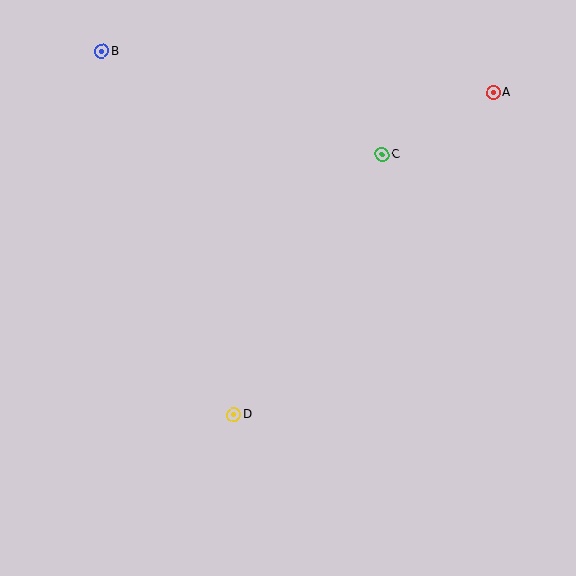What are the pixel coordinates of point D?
Point D is at (234, 415).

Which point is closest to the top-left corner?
Point B is closest to the top-left corner.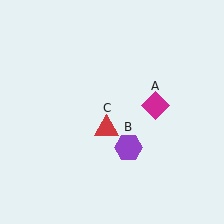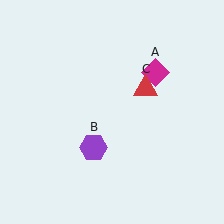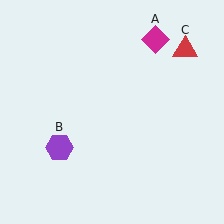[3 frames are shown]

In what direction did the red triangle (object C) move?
The red triangle (object C) moved up and to the right.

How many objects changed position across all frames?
3 objects changed position: magenta diamond (object A), purple hexagon (object B), red triangle (object C).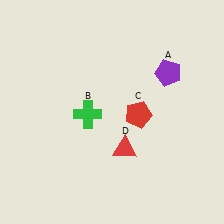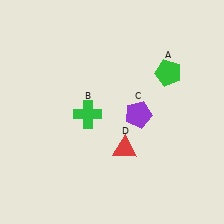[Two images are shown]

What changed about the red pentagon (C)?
In Image 1, C is red. In Image 2, it changed to purple.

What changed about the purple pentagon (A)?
In Image 1, A is purple. In Image 2, it changed to green.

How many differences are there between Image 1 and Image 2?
There are 2 differences between the two images.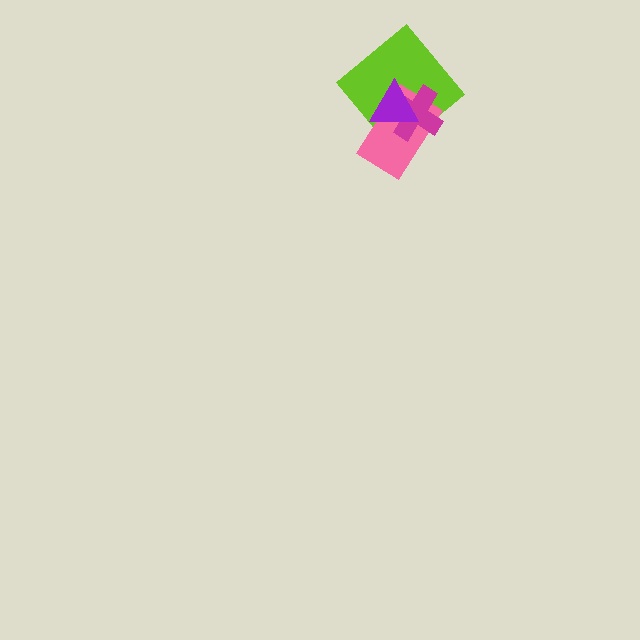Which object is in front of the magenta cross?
The purple triangle is in front of the magenta cross.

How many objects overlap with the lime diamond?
3 objects overlap with the lime diamond.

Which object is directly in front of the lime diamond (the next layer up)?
The pink rectangle is directly in front of the lime diamond.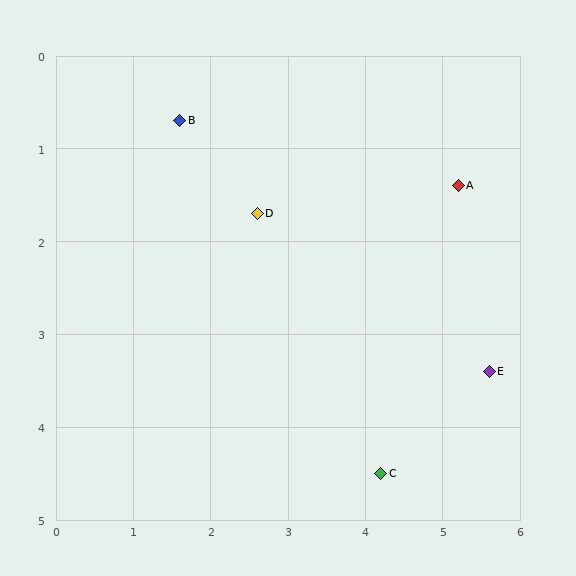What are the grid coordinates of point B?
Point B is at approximately (1.6, 0.7).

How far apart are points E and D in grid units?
Points E and D are about 3.4 grid units apart.